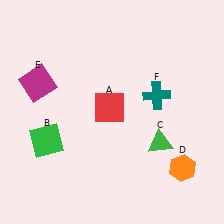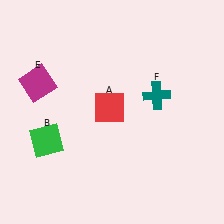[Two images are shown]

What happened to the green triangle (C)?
The green triangle (C) was removed in Image 2. It was in the bottom-right area of Image 1.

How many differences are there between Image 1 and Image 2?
There are 2 differences between the two images.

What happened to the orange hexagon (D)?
The orange hexagon (D) was removed in Image 2. It was in the bottom-right area of Image 1.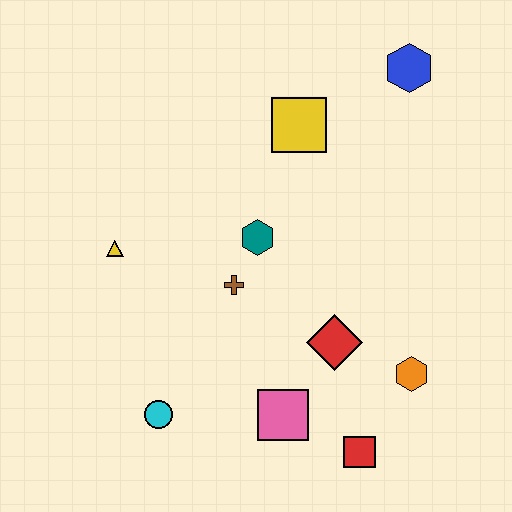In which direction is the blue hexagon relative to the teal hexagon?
The blue hexagon is above the teal hexagon.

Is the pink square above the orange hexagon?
No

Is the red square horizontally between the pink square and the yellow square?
No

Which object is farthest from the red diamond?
The blue hexagon is farthest from the red diamond.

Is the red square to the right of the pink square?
Yes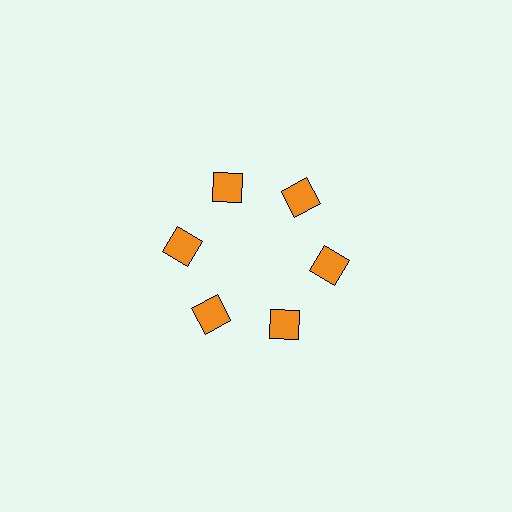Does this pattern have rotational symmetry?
Yes, this pattern has 6-fold rotational symmetry. It looks the same after rotating 60 degrees around the center.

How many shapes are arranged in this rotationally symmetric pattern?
There are 6 shapes, arranged in 6 groups of 1.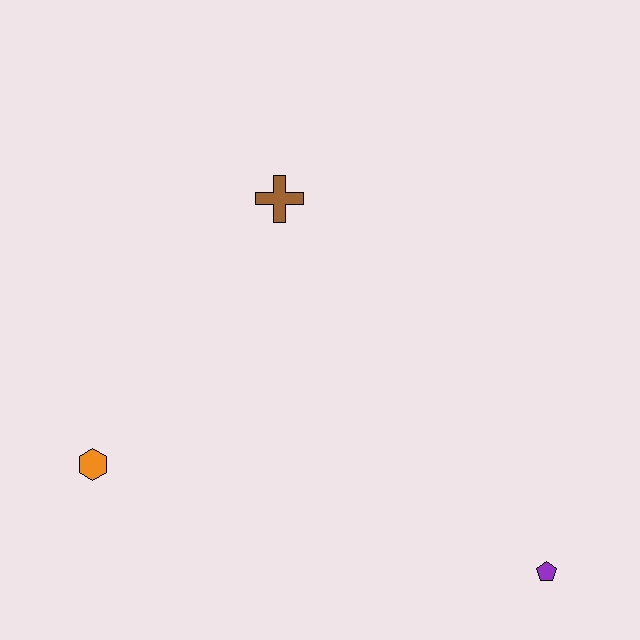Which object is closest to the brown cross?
The orange hexagon is closest to the brown cross.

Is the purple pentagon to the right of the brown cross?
Yes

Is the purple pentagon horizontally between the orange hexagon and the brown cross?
No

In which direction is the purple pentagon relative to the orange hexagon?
The purple pentagon is to the right of the orange hexagon.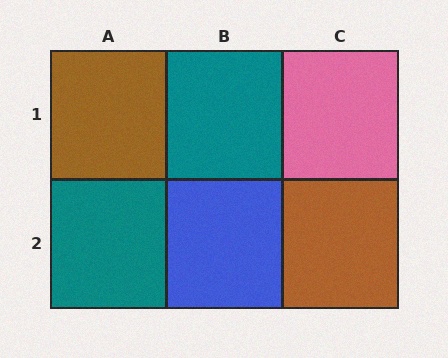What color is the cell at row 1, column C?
Pink.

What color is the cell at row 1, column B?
Teal.